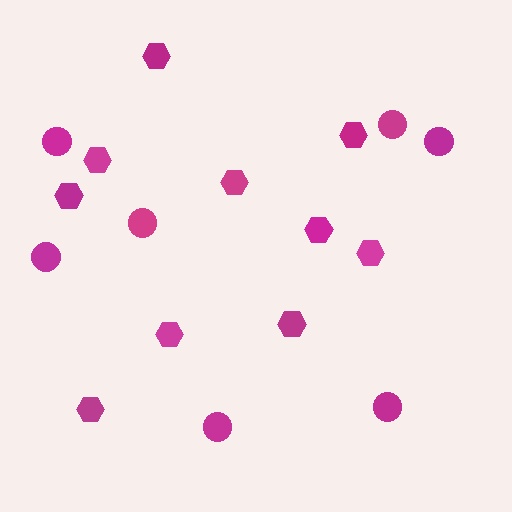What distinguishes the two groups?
There are 2 groups: one group of hexagons (10) and one group of circles (7).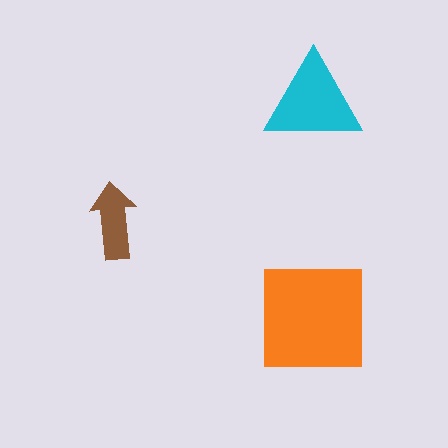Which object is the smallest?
The brown arrow.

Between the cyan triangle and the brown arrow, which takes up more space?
The cyan triangle.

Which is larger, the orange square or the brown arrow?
The orange square.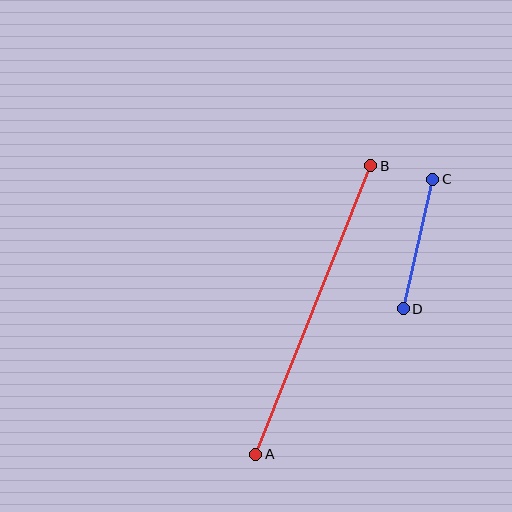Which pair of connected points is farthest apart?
Points A and B are farthest apart.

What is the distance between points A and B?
The distance is approximately 311 pixels.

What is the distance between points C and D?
The distance is approximately 133 pixels.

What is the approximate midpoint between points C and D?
The midpoint is at approximately (418, 244) pixels.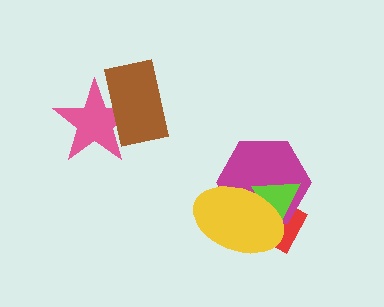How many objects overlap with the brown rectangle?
1 object overlaps with the brown rectangle.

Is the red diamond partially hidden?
Yes, it is partially covered by another shape.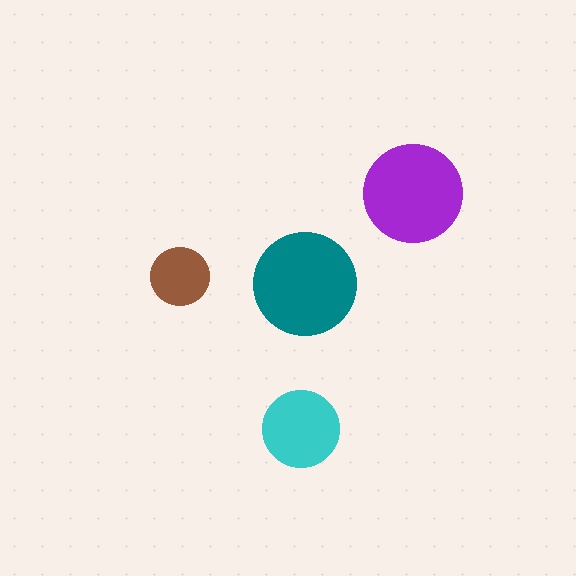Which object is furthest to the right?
The purple circle is rightmost.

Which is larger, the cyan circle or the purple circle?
The purple one.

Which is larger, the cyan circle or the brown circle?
The cyan one.